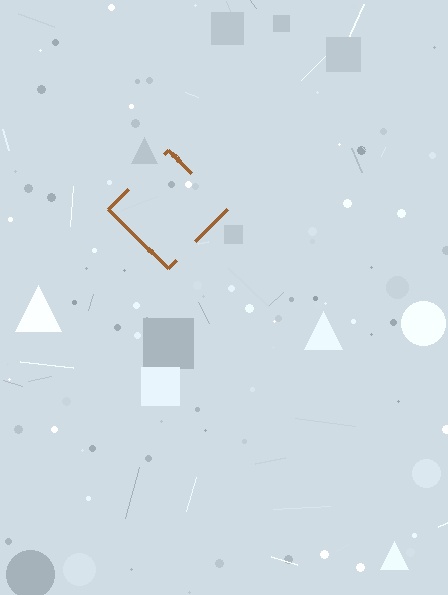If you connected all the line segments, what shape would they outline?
They would outline a diamond.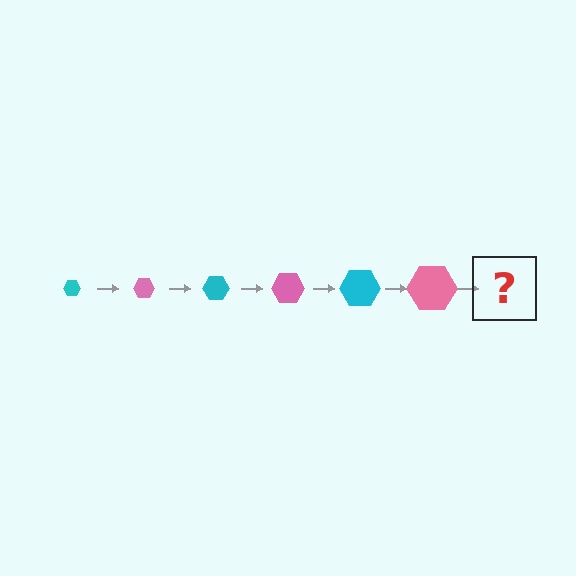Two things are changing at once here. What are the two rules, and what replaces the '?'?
The two rules are that the hexagon grows larger each step and the color cycles through cyan and pink. The '?' should be a cyan hexagon, larger than the previous one.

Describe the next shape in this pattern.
It should be a cyan hexagon, larger than the previous one.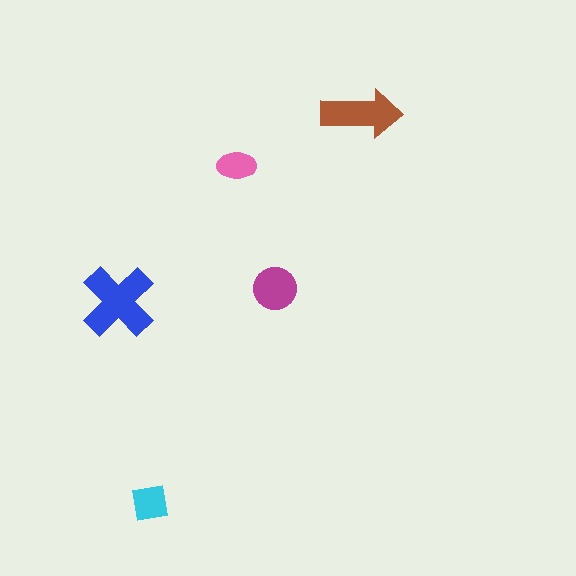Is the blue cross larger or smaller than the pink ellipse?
Larger.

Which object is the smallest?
The pink ellipse.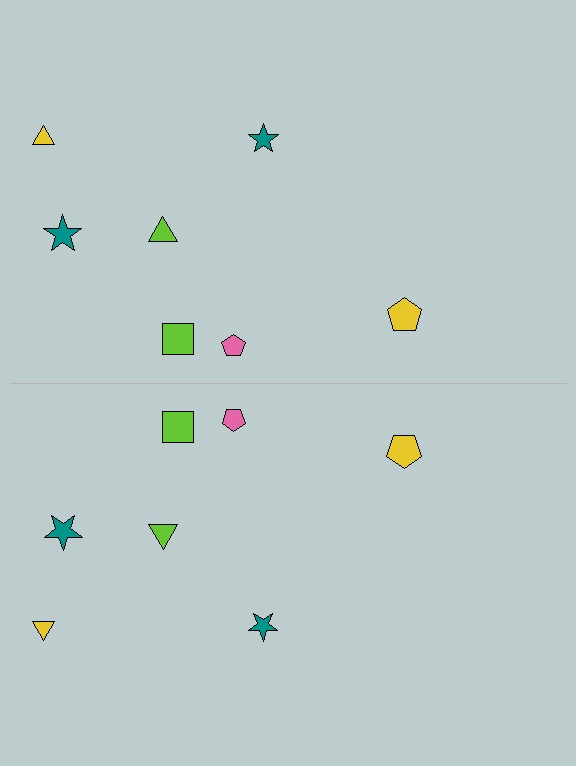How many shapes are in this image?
There are 14 shapes in this image.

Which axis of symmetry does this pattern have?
The pattern has a horizontal axis of symmetry running through the center of the image.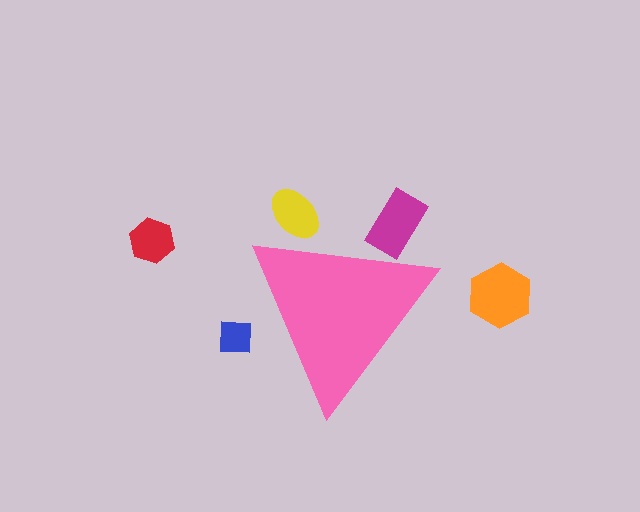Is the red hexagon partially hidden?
No, the red hexagon is fully visible.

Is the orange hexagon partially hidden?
No, the orange hexagon is fully visible.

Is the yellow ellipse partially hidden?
Yes, the yellow ellipse is partially hidden behind the pink triangle.